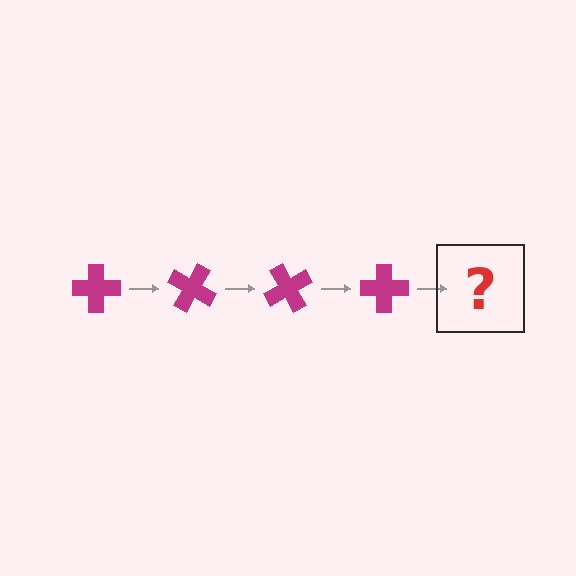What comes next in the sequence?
The next element should be a magenta cross rotated 120 degrees.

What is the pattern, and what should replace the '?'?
The pattern is that the cross rotates 30 degrees each step. The '?' should be a magenta cross rotated 120 degrees.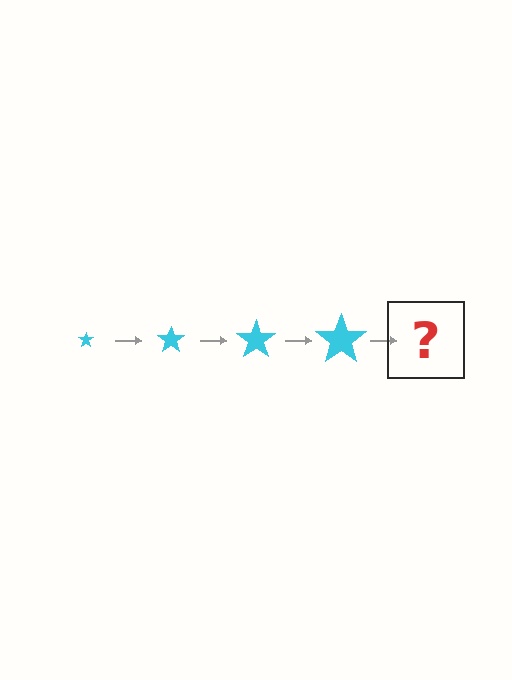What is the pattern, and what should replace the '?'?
The pattern is that the star gets progressively larger each step. The '?' should be a cyan star, larger than the previous one.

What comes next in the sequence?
The next element should be a cyan star, larger than the previous one.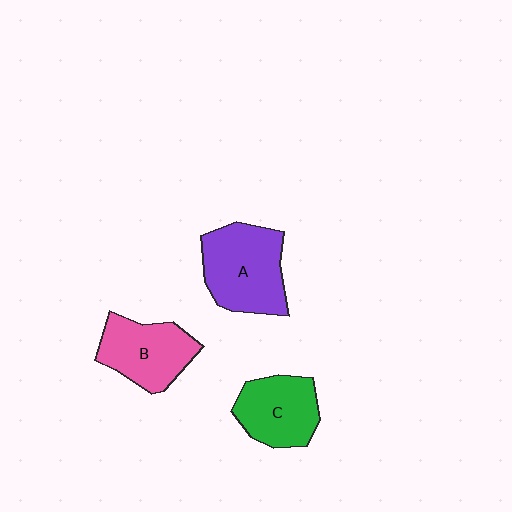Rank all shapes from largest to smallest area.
From largest to smallest: A (purple), B (pink), C (green).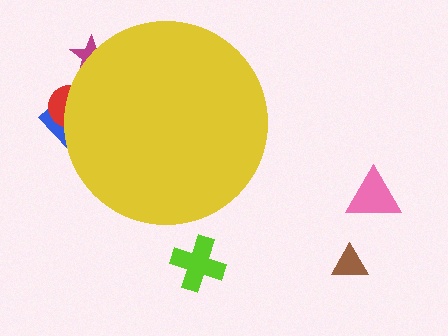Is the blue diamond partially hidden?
Yes, the blue diamond is partially hidden behind the yellow circle.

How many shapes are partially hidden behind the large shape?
3 shapes are partially hidden.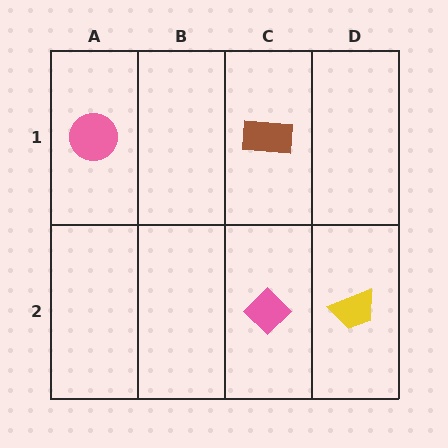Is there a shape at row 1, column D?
No, that cell is empty.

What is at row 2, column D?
A yellow trapezoid.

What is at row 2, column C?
A pink diamond.